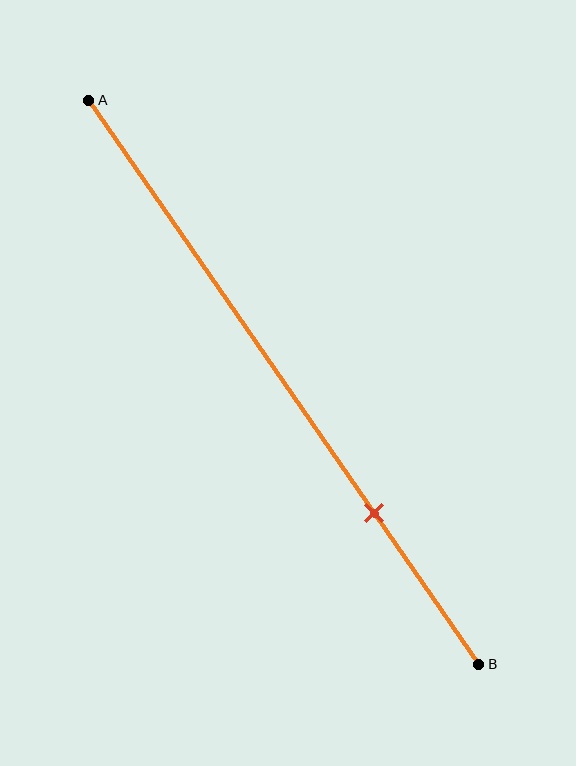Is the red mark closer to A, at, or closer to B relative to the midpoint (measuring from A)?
The red mark is closer to point B than the midpoint of segment AB.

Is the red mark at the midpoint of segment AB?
No, the mark is at about 75% from A, not at the 50% midpoint.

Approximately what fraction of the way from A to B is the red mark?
The red mark is approximately 75% of the way from A to B.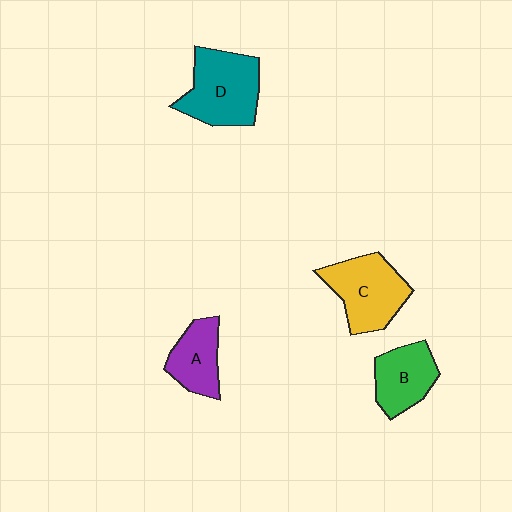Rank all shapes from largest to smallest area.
From largest to smallest: D (teal), C (yellow), B (green), A (purple).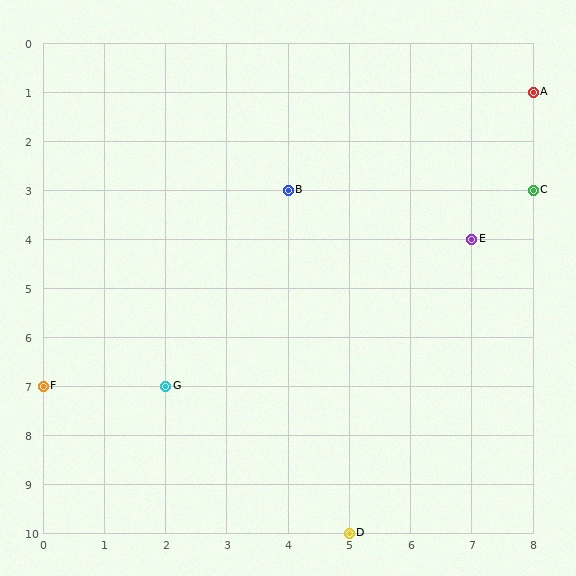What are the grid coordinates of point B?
Point B is at grid coordinates (4, 3).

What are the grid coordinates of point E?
Point E is at grid coordinates (7, 4).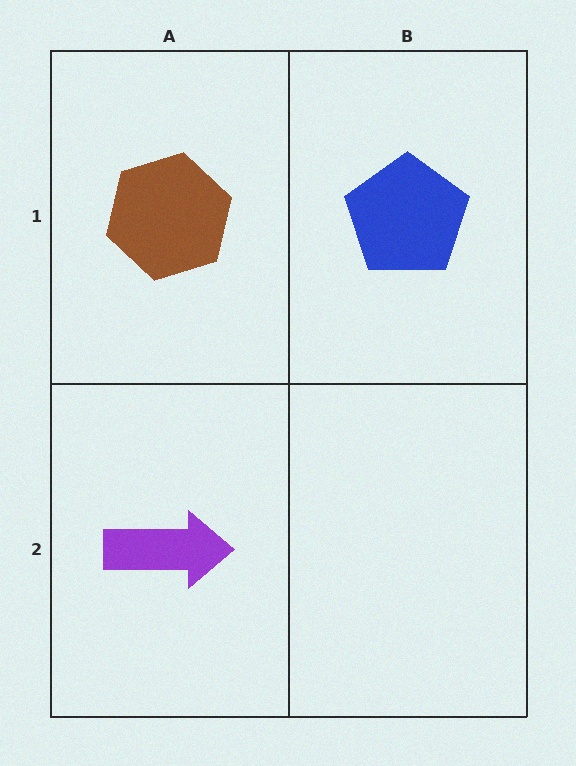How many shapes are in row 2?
1 shape.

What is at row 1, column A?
A brown hexagon.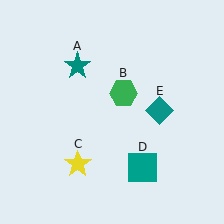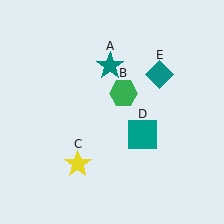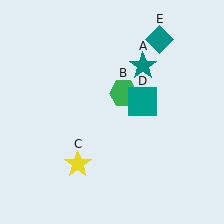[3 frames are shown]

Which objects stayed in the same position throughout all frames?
Green hexagon (object B) and yellow star (object C) remained stationary.